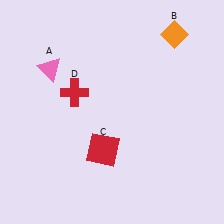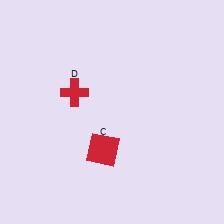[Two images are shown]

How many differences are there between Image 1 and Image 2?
There are 2 differences between the two images.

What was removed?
The pink triangle (A), the orange diamond (B) were removed in Image 2.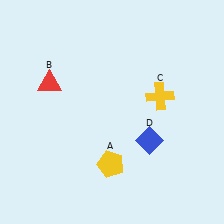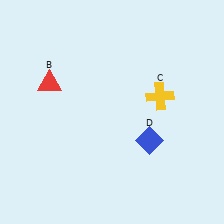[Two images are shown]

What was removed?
The yellow pentagon (A) was removed in Image 2.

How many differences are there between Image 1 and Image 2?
There is 1 difference between the two images.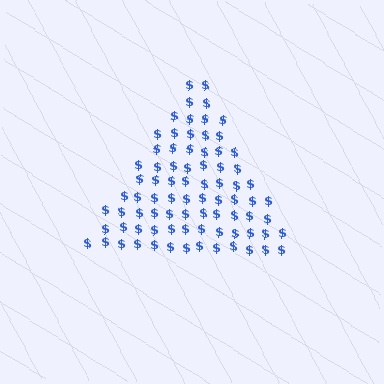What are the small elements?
The small elements are dollar signs.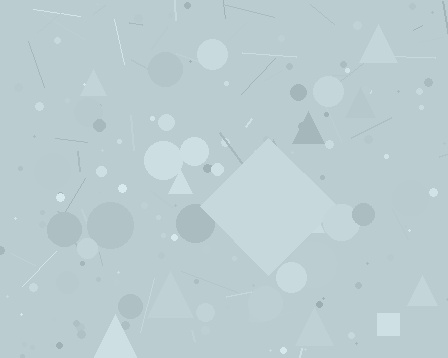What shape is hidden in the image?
A diamond is hidden in the image.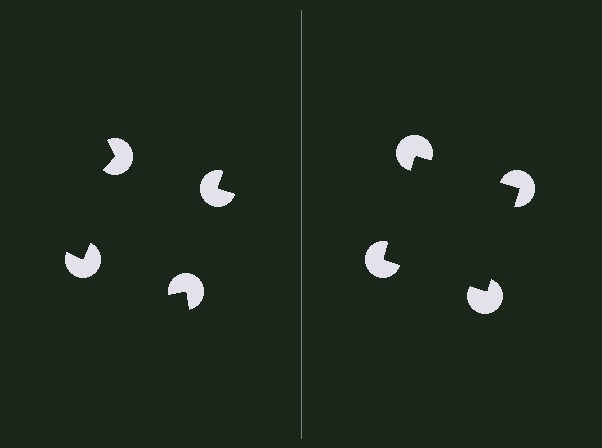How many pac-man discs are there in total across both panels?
8 — 4 on each side.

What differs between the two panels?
The pac-man discs are positioned identically on both sides; only the wedge orientations differ. On the right they align to a square; on the left they are misaligned.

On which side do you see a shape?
An illusory square appears on the right side. On the left side the wedge cuts are rotated, so no coherent shape forms.